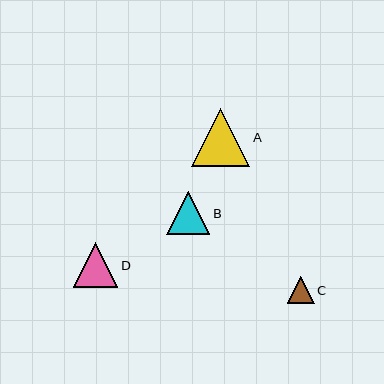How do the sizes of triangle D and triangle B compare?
Triangle D and triangle B are approximately the same size.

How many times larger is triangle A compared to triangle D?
Triangle A is approximately 1.3 times the size of triangle D.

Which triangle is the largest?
Triangle A is the largest with a size of approximately 58 pixels.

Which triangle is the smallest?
Triangle C is the smallest with a size of approximately 27 pixels.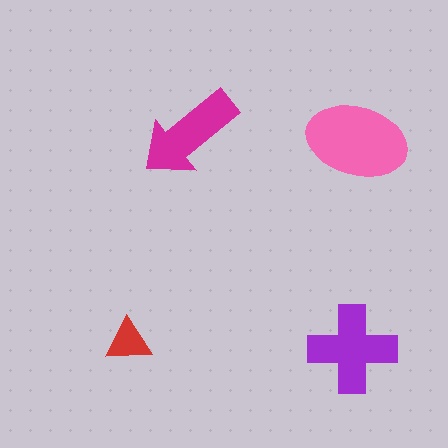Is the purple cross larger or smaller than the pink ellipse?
Smaller.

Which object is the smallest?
The red triangle.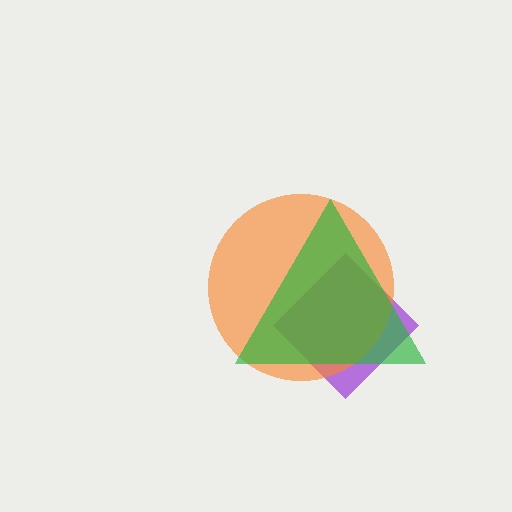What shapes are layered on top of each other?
The layered shapes are: a purple diamond, an orange circle, a green triangle.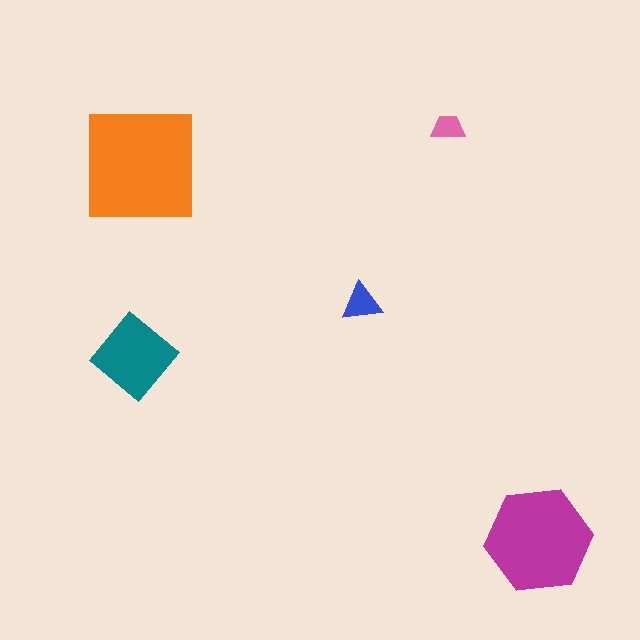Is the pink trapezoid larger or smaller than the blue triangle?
Smaller.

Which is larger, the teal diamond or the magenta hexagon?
The magenta hexagon.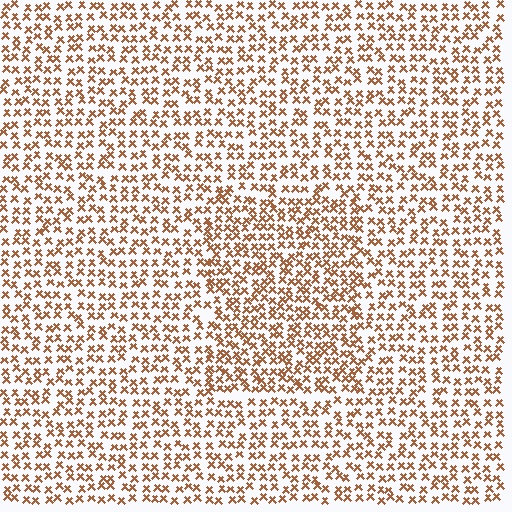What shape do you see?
I see a rectangle.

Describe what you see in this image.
The image contains small brown elements arranged at two different densities. A rectangle-shaped region is visible where the elements are more densely packed than the surrounding area.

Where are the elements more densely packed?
The elements are more densely packed inside the rectangle boundary.